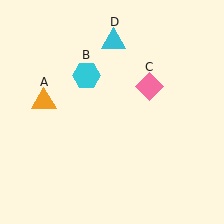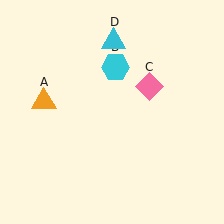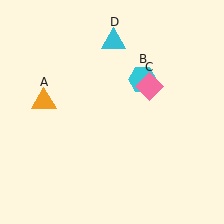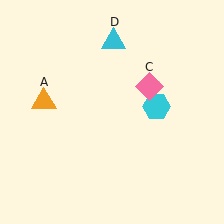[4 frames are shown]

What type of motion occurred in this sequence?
The cyan hexagon (object B) rotated clockwise around the center of the scene.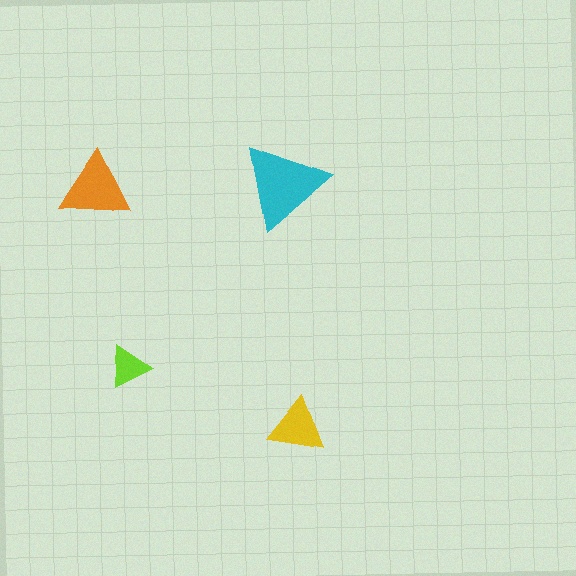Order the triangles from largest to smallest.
the cyan one, the orange one, the yellow one, the lime one.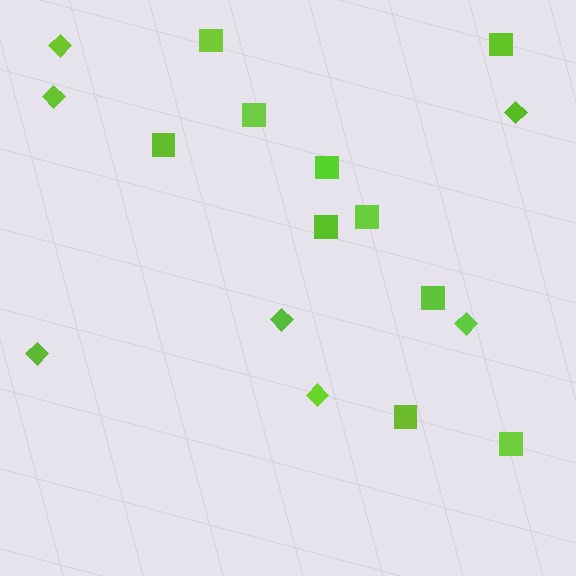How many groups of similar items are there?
There are 2 groups: one group of diamonds (7) and one group of squares (10).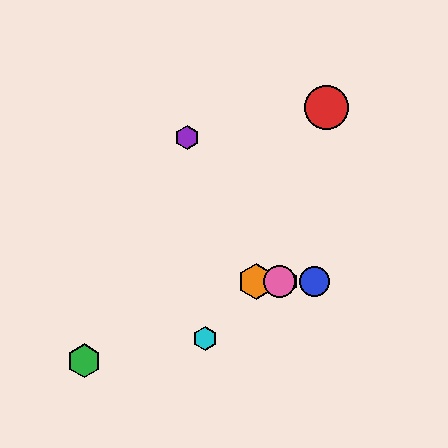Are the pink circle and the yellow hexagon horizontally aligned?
Yes, both are at y≈281.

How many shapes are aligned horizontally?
4 shapes (the blue circle, the yellow hexagon, the orange hexagon, the pink circle) are aligned horizontally.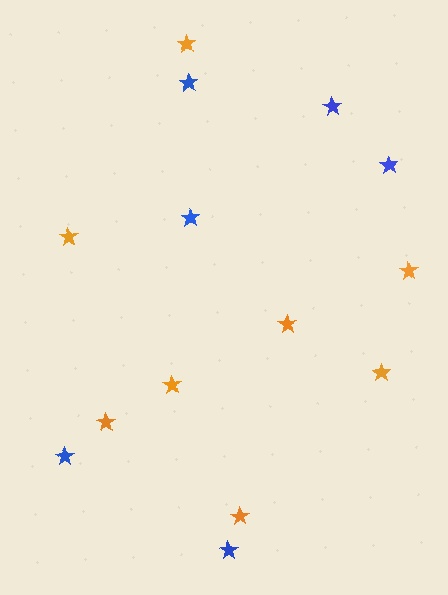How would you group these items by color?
There are 2 groups: one group of blue stars (6) and one group of orange stars (8).